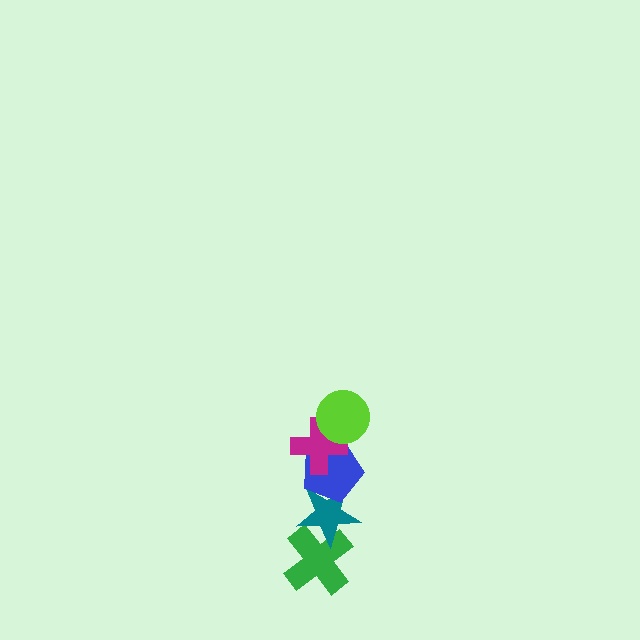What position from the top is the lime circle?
The lime circle is 1st from the top.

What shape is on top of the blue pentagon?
The magenta cross is on top of the blue pentagon.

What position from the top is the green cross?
The green cross is 5th from the top.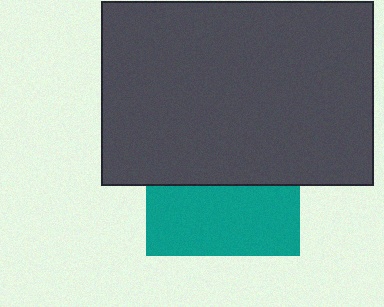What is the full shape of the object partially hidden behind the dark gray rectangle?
The partially hidden object is a teal square.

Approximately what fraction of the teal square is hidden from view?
Roughly 55% of the teal square is hidden behind the dark gray rectangle.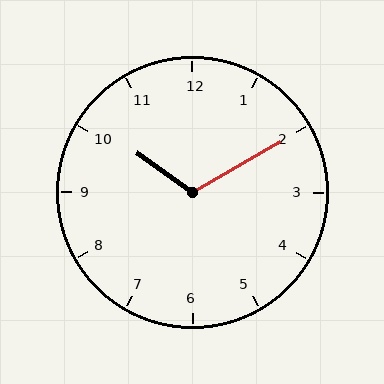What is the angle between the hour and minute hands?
Approximately 115 degrees.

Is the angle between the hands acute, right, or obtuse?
It is obtuse.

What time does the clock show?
10:10.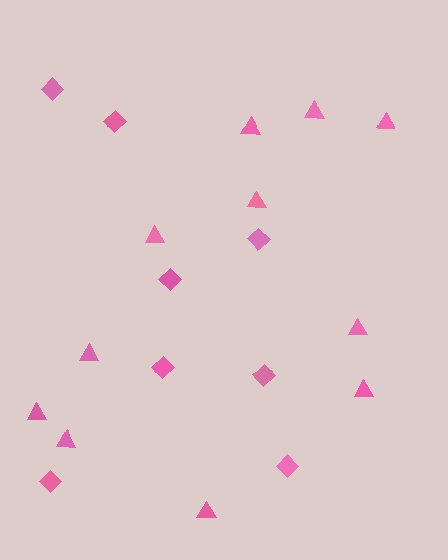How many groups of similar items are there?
There are 2 groups: one group of diamonds (8) and one group of triangles (11).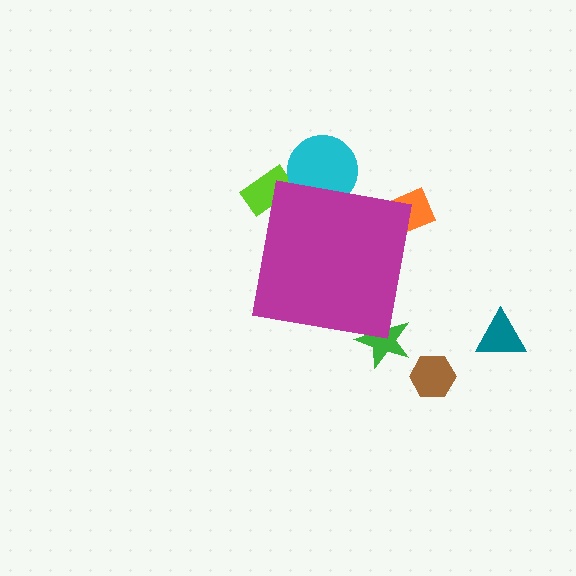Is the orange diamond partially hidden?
Yes, the orange diamond is partially hidden behind the magenta square.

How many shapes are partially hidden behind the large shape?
4 shapes are partially hidden.